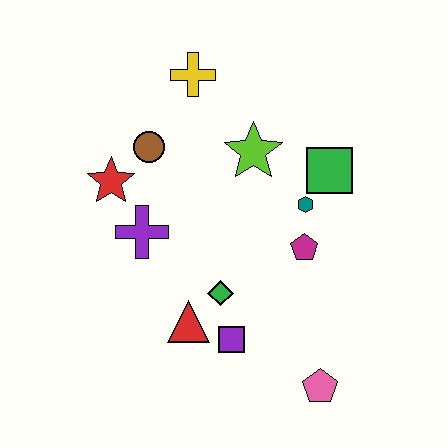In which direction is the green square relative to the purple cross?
The green square is to the right of the purple cross.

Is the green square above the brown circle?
No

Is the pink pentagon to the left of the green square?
Yes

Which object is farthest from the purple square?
The yellow cross is farthest from the purple square.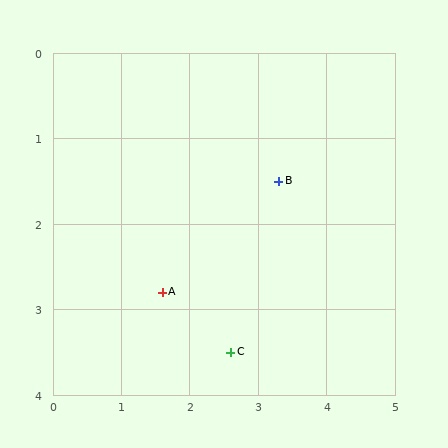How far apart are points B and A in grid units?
Points B and A are about 2.1 grid units apart.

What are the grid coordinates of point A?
Point A is at approximately (1.6, 2.8).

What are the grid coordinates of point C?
Point C is at approximately (2.6, 3.5).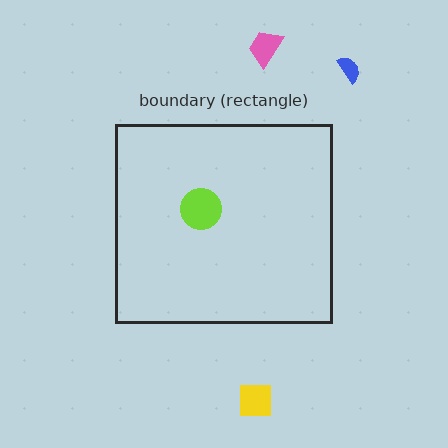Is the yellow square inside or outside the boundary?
Outside.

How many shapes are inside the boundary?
1 inside, 3 outside.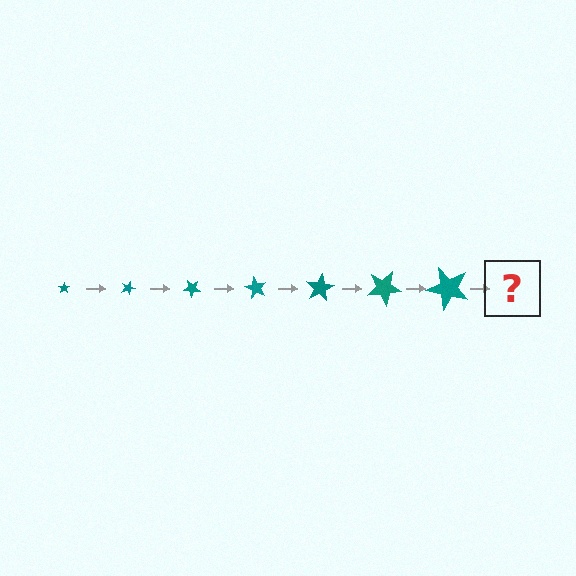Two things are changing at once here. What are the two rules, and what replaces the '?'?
The two rules are that the star grows larger each step and it rotates 20 degrees each step. The '?' should be a star, larger than the previous one and rotated 140 degrees from the start.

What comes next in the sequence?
The next element should be a star, larger than the previous one and rotated 140 degrees from the start.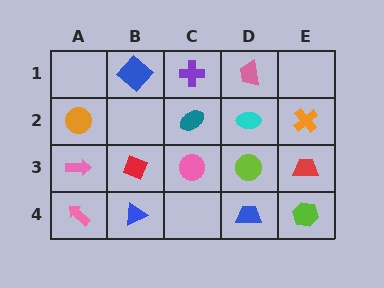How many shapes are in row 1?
3 shapes.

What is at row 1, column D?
A pink trapezoid.